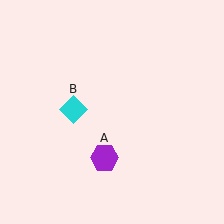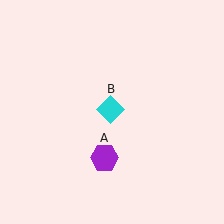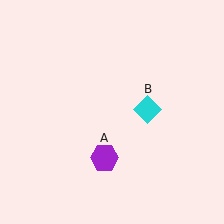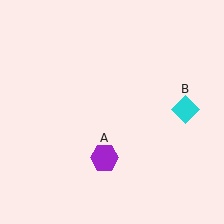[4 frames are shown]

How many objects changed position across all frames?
1 object changed position: cyan diamond (object B).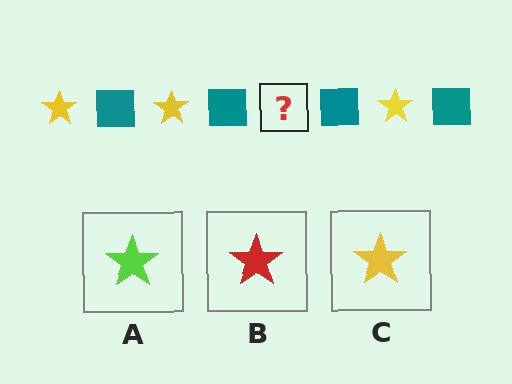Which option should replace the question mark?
Option C.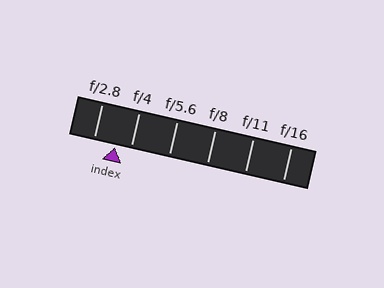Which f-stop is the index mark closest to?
The index mark is closest to f/4.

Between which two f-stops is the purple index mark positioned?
The index mark is between f/2.8 and f/4.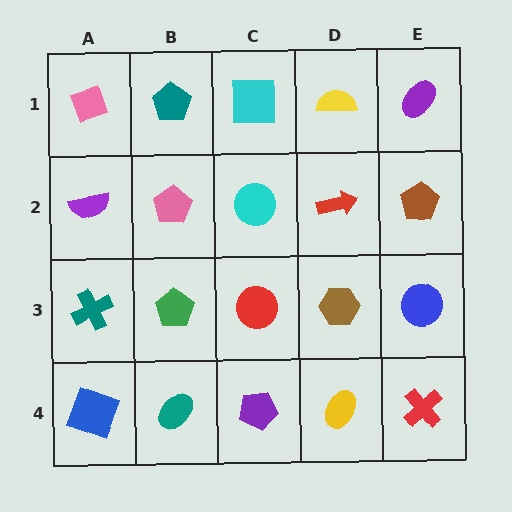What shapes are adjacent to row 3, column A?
A purple semicircle (row 2, column A), a blue square (row 4, column A), a green pentagon (row 3, column B).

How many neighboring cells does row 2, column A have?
3.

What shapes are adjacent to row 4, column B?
A green pentagon (row 3, column B), a blue square (row 4, column A), a purple pentagon (row 4, column C).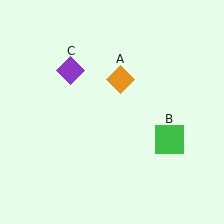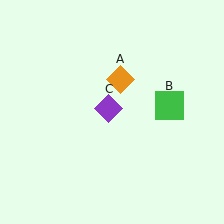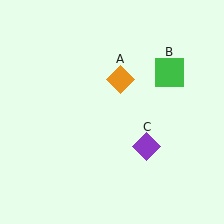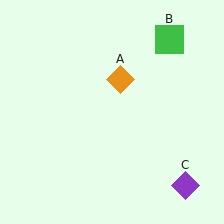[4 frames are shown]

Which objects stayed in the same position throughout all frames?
Orange diamond (object A) remained stationary.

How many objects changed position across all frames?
2 objects changed position: green square (object B), purple diamond (object C).